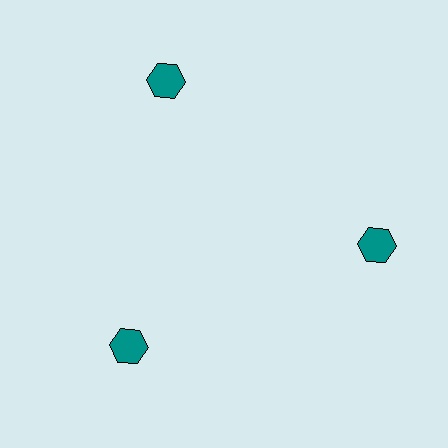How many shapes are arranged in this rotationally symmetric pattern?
There are 3 shapes, arranged in 3 groups of 1.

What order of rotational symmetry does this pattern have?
This pattern has 3-fold rotational symmetry.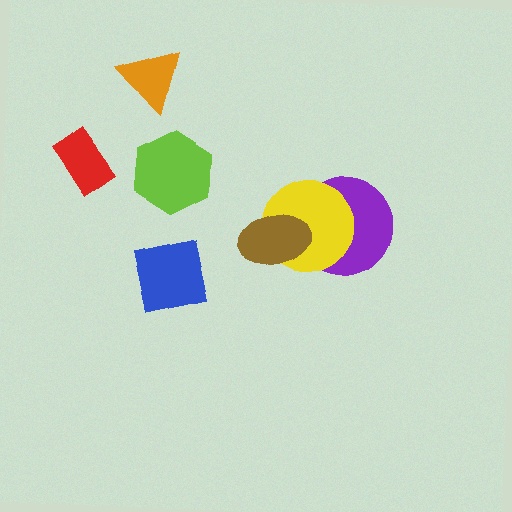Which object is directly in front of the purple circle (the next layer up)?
The yellow circle is directly in front of the purple circle.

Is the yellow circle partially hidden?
Yes, it is partially covered by another shape.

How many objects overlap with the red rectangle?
0 objects overlap with the red rectangle.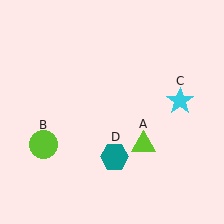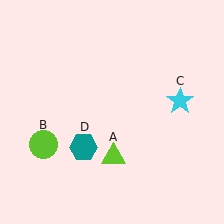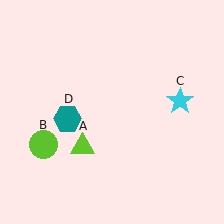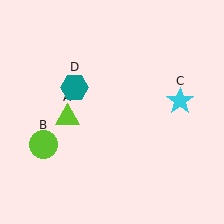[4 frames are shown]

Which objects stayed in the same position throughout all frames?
Lime circle (object B) and cyan star (object C) remained stationary.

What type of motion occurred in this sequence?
The lime triangle (object A), teal hexagon (object D) rotated clockwise around the center of the scene.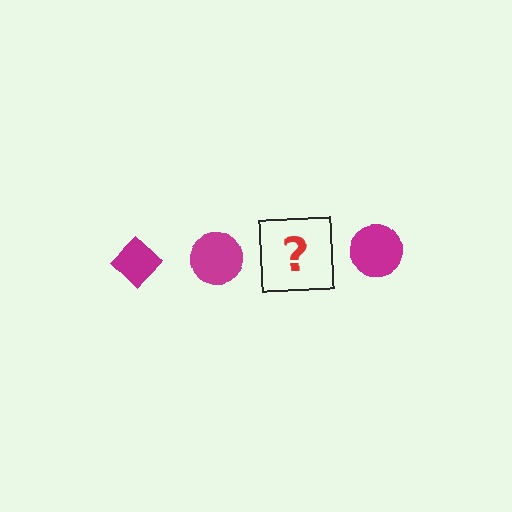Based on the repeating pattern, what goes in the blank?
The blank should be a magenta diamond.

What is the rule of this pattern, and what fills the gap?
The rule is that the pattern cycles through diamond, circle shapes in magenta. The gap should be filled with a magenta diamond.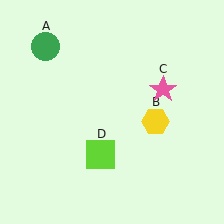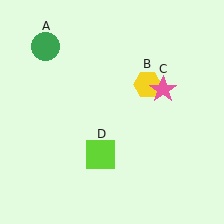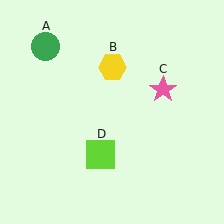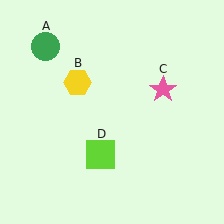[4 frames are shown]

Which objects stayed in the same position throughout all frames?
Green circle (object A) and pink star (object C) and lime square (object D) remained stationary.